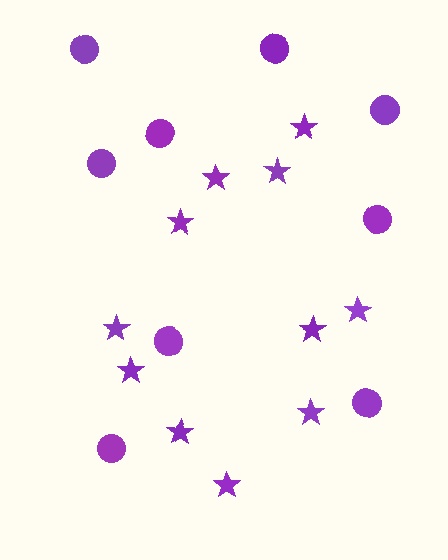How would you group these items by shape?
There are 2 groups: one group of stars (11) and one group of circles (9).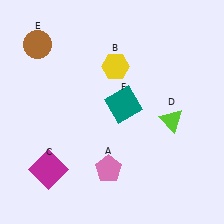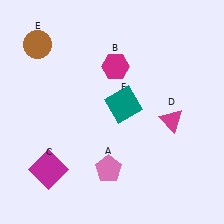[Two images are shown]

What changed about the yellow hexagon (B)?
In Image 1, B is yellow. In Image 2, it changed to magenta.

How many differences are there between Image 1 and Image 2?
There are 2 differences between the two images.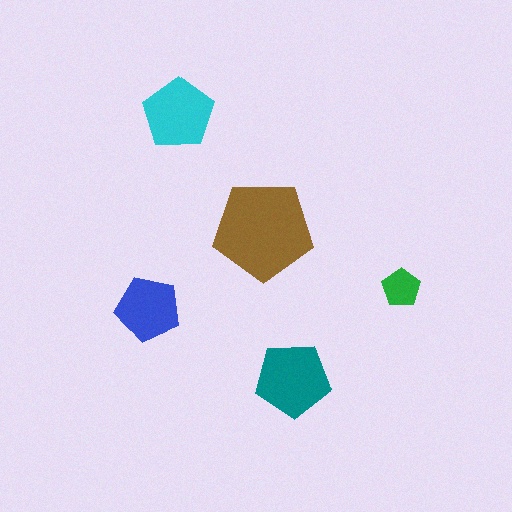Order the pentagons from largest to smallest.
the brown one, the teal one, the cyan one, the blue one, the green one.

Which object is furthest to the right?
The green pentagon is rightmost.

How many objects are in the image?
There are 5 objects in the image.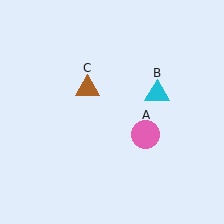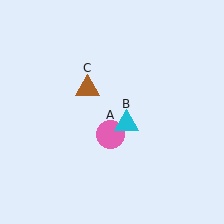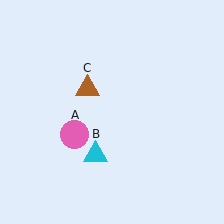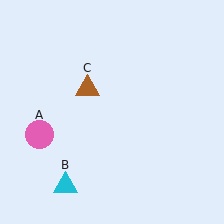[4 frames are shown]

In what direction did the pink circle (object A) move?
The pink circle (object A) moved left.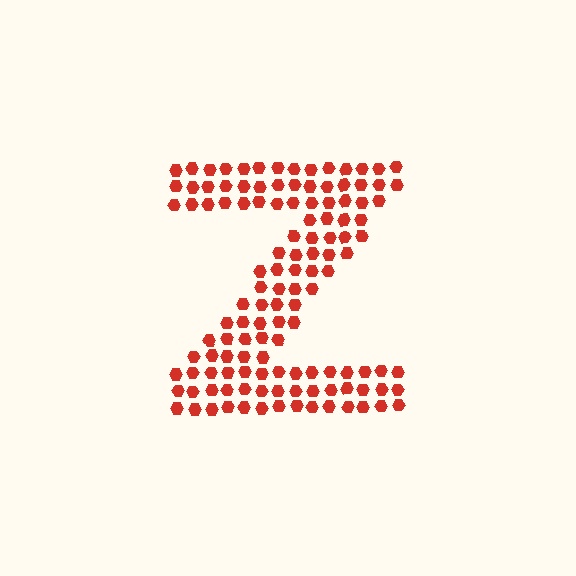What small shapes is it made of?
It is made of small hexagons.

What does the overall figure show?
The overall figure shows the letter Z.